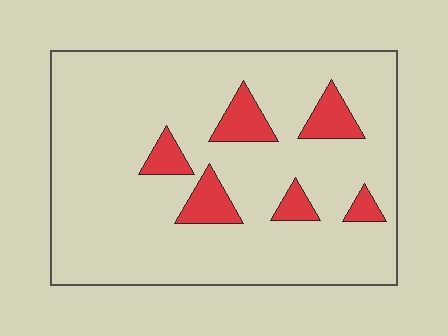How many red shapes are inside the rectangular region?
6.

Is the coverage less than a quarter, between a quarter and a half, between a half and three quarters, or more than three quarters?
Less than a quarter.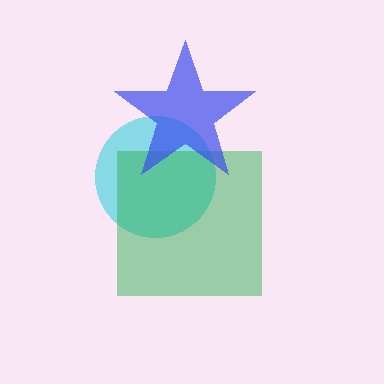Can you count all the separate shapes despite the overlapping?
Yes, there are 3 separate shapes.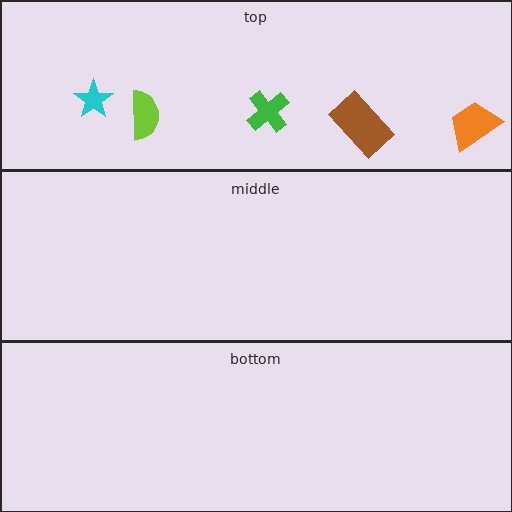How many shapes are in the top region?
5.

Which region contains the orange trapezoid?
The top region.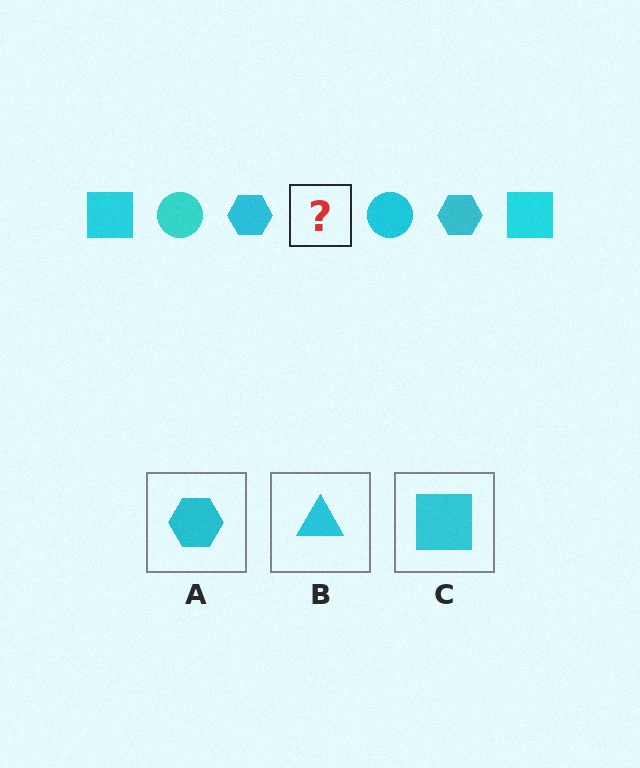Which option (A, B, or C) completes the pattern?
C.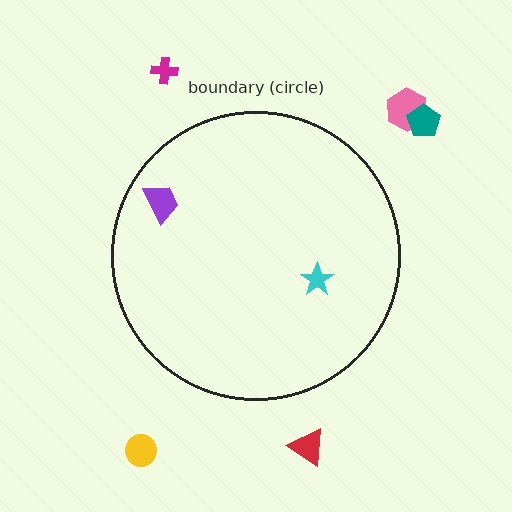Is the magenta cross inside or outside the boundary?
Outside.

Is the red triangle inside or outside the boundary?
Outside.